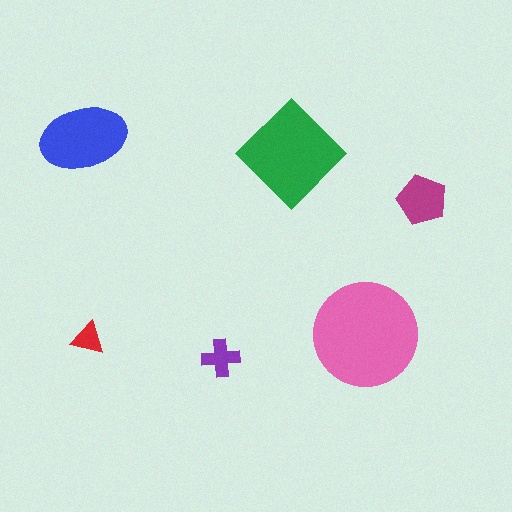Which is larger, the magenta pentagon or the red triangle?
The magenta pentagon.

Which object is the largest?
The pink circle.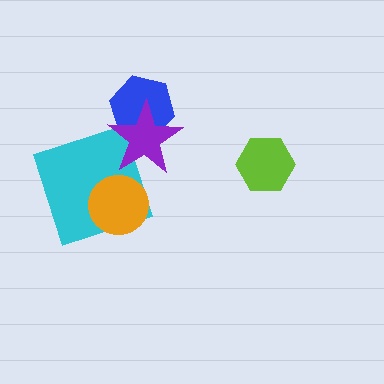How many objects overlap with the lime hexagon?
0 objects overlap with the lime hexagon.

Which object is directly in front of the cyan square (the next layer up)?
The orange circle is directly in front of the cyan square.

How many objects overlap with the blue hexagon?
1 object overlaps with the blue hexagon.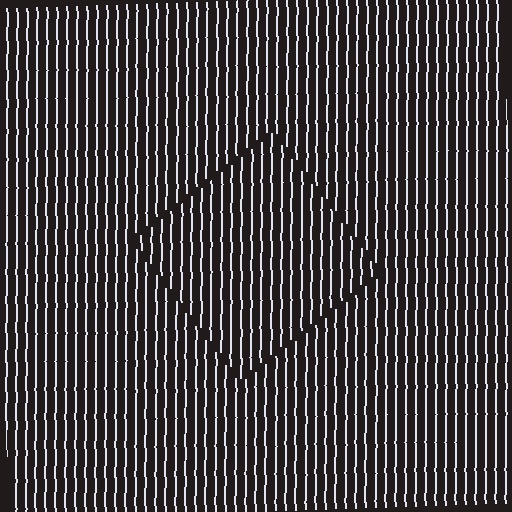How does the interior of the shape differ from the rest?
The interior of the shape contains the same grating, shifted by half a period — the contour is defined by the phase discontinuity where line-ends from the inner and outer gratings abut.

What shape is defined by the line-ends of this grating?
An illusory square. The interior of the shape contains the same grating, shifted by half a period — the contour is defined by the phase discontinuity where line-ends from the inner and outer gratings abut.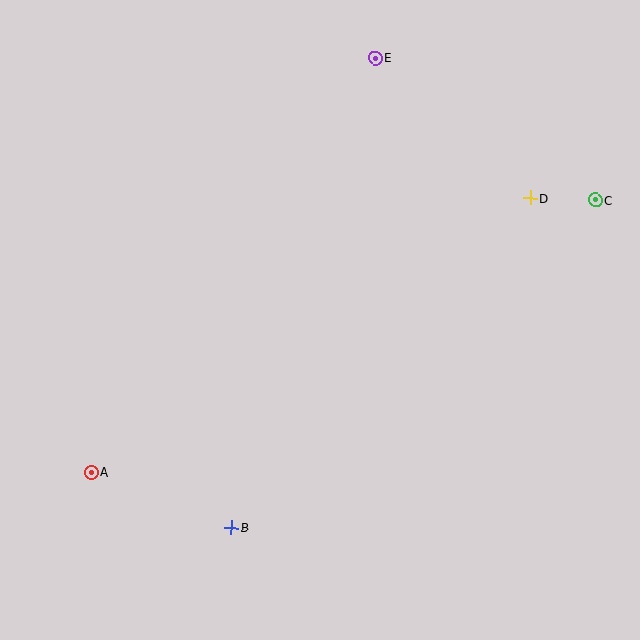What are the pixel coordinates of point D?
Point D is at (530, 198).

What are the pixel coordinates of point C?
Point C is at (595, 200).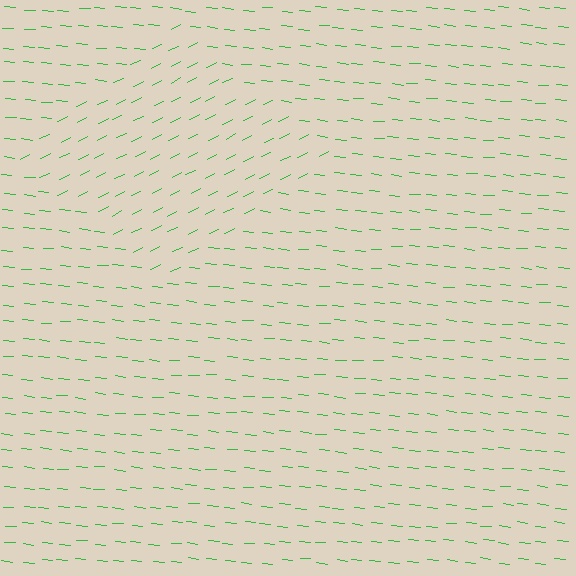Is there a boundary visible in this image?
Yes, there is a texture boundary formed by a change in line orientation.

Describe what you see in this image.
The image is filled with small green line segments. A diamond region in the image has lines oriented differently from the surrounding lines, creating a visible texture boundary.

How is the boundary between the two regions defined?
The boundary is defined purely by a change in line orientation (approximately 32 degrees difference). All lines are the same color and thickness.